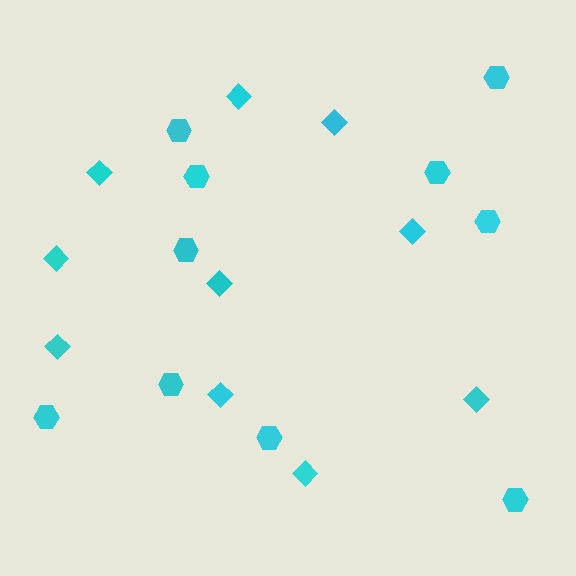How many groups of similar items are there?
There are 2 groups: one group of hexagons (10) and one group of diamonds (10).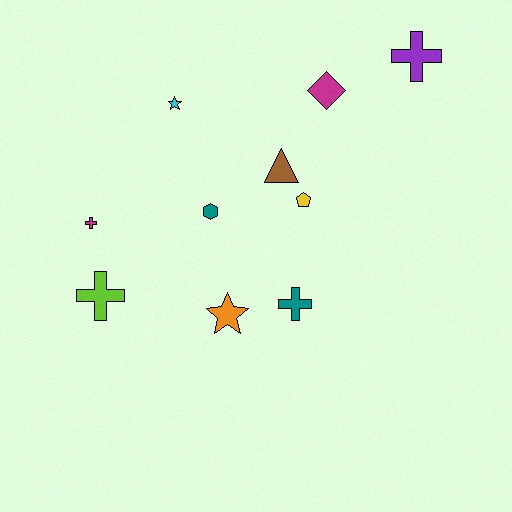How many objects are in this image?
There are 10 objects.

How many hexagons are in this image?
There is 1 hexagon.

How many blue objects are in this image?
There are no blue objects.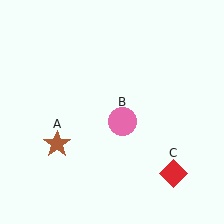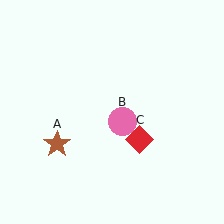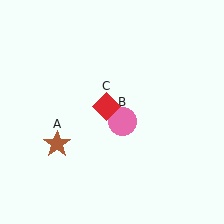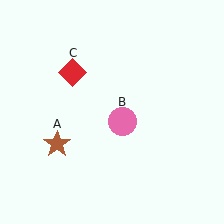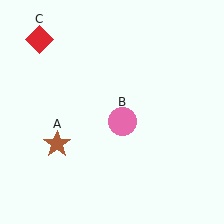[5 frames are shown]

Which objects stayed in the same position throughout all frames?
Brown star (object A) and pink circle (object B) remained stationary.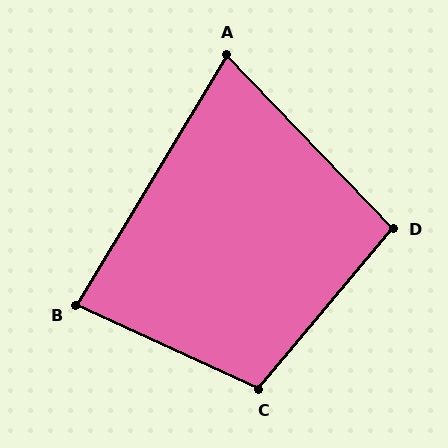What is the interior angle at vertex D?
Approximately 96 degrees (obtuse).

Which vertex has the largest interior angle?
C, at approximately 105 degrees.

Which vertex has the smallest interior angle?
A, at approximately 75 degrees.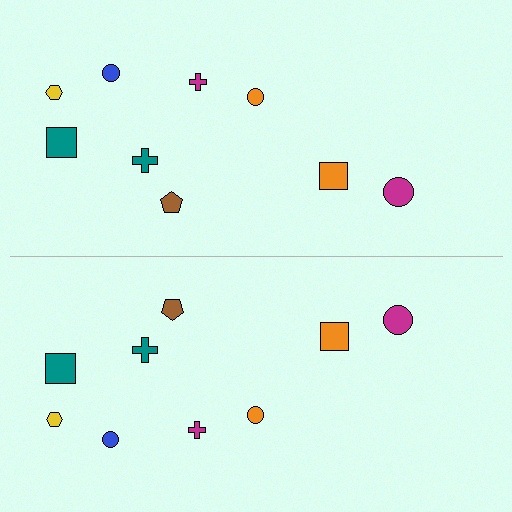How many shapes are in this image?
There are 18 shapes in this image.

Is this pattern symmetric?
Yes, this pattern has bilateral (reflection) symmetry.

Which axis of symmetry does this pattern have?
The pattern has a horizontal axis of symmetry running through the center of the image.